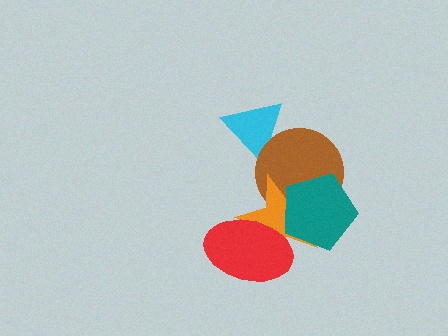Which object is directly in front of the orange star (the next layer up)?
The red ellipse is directly in front of the orange star.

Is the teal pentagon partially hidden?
No, no other shape covers it.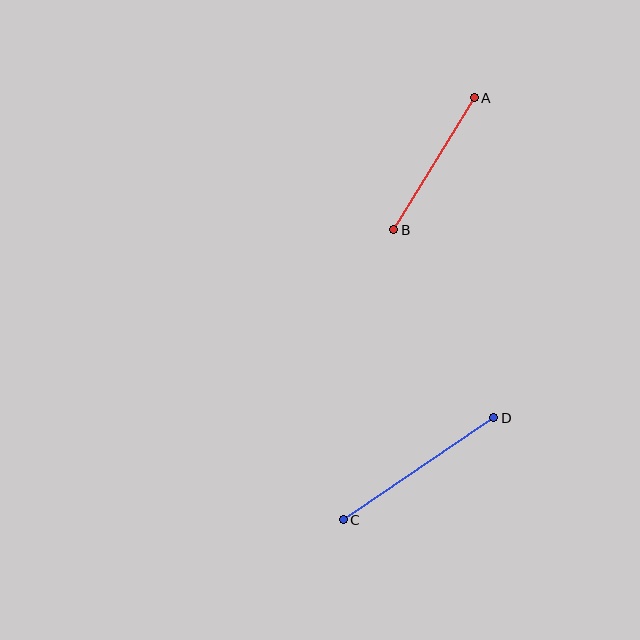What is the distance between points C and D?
The distance is approximately 181 pixels.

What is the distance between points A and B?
The distance is approximately 155 pixels.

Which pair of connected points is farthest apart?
Points C and D are farthest apart.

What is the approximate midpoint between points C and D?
The midpoint is at approximately (418, 469) pixels.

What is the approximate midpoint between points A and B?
The midpoint is at approximately (434, 164) pixels.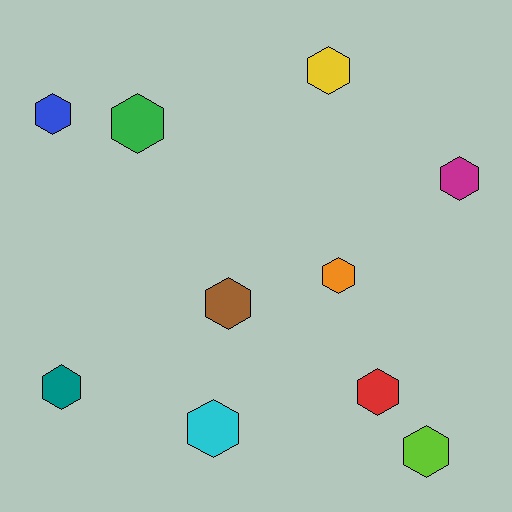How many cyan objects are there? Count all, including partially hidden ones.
There is 1 cyan object.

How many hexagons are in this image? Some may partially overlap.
There are 10 hexagons.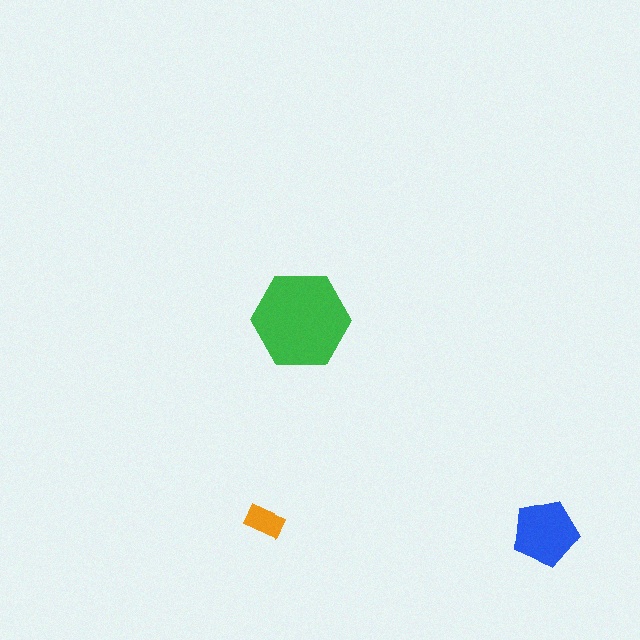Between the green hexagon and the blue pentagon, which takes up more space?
The green hexagon.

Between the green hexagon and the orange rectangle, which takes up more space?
The green hexagon.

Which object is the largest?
The green hexagon.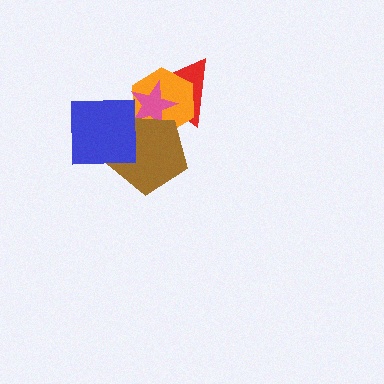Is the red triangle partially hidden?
Yes, it is partially covered by another shape.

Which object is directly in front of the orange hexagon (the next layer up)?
The pink star is directly in front of the orange hexagon.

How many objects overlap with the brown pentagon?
4 objects overlap with the brown pentagon.